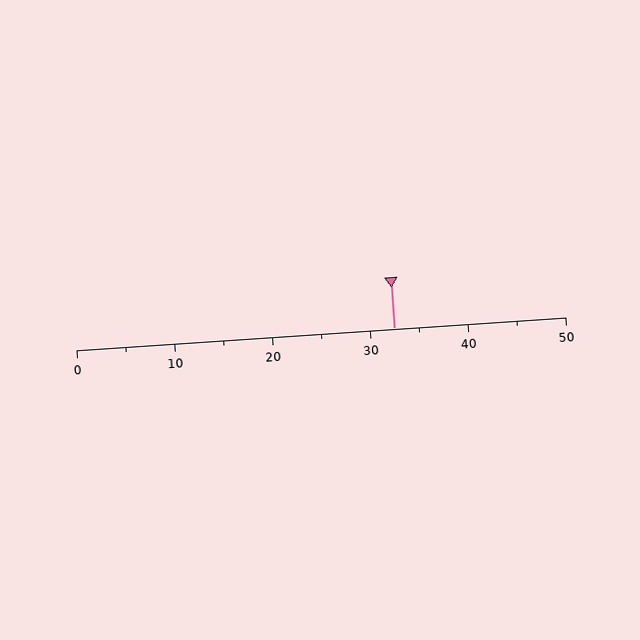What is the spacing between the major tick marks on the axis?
The major ticks are spaced 10 apart.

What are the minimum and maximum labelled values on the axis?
The axis runs from 0 to 50.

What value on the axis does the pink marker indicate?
The marker indicates approximately 32.5.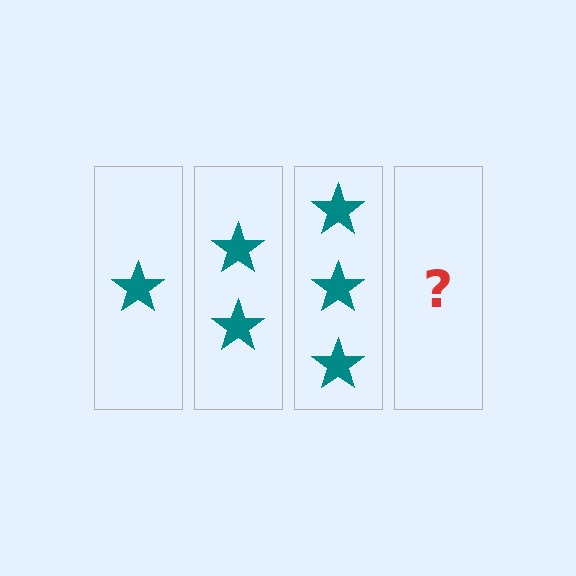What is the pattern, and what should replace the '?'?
The pattern is that each step adds one more star. The '?' should be 4 stars.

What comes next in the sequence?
The next element should be 4 stars.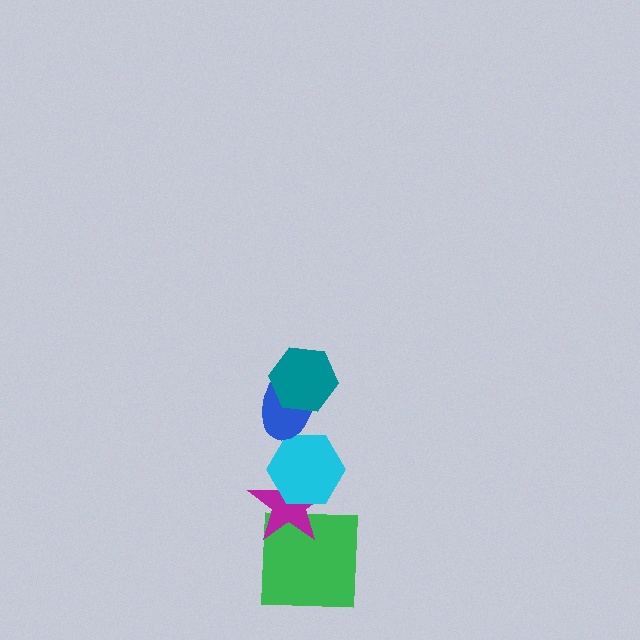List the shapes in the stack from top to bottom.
From top to bottom: the teal hexagon, the blue ellipse, the cyan hexagon, the magenta star, the green square.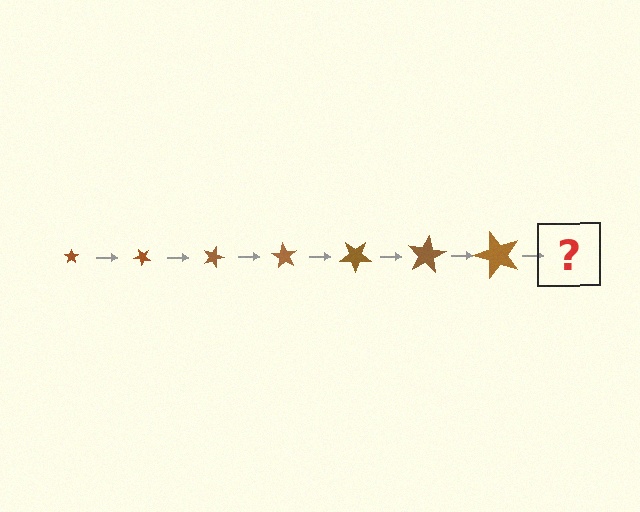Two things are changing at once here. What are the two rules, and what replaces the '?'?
The two rules are that the star grows larger each step and it rotates 45 degrees each step. The '?' should be a star, larger than the previous one and rotated 315 degrees from the start.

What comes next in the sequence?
The next element should be a star, larger than the previous one and rotated 315 degrees from the start.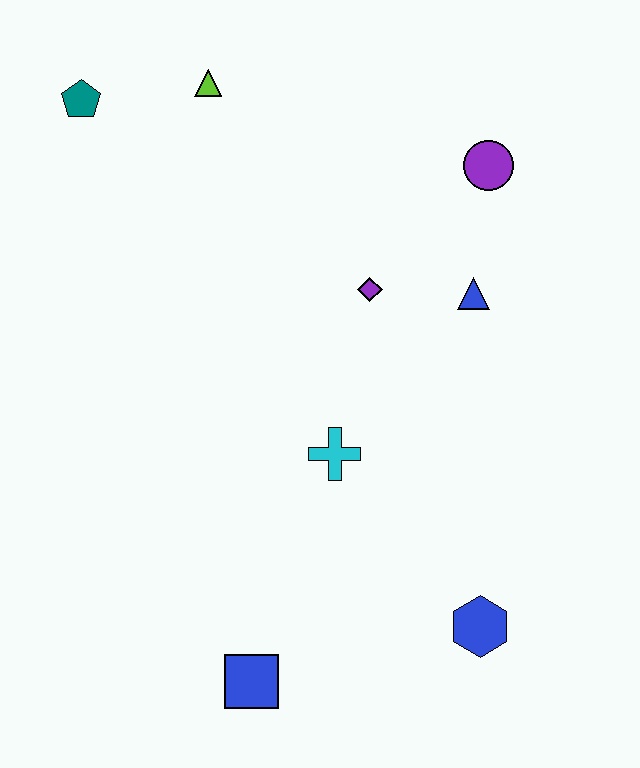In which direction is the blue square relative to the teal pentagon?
The blue square is below the teal pentagon.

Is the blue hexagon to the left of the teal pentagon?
No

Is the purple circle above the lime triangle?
No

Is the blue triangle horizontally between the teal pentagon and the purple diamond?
No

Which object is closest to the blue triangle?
The purple diamond is closest to the blue triangle.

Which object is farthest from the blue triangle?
The blue square is farthest from the blue triangle.